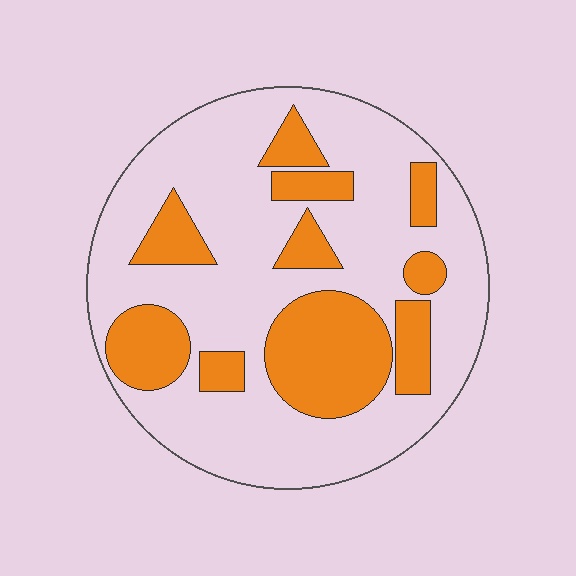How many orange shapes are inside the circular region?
10.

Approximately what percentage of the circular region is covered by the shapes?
Approximately 30%.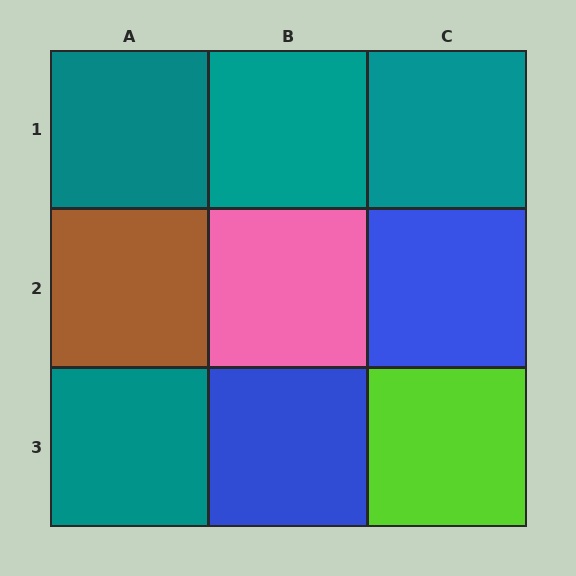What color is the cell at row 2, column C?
Blue.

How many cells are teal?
4 cells are teal.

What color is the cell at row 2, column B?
Pink.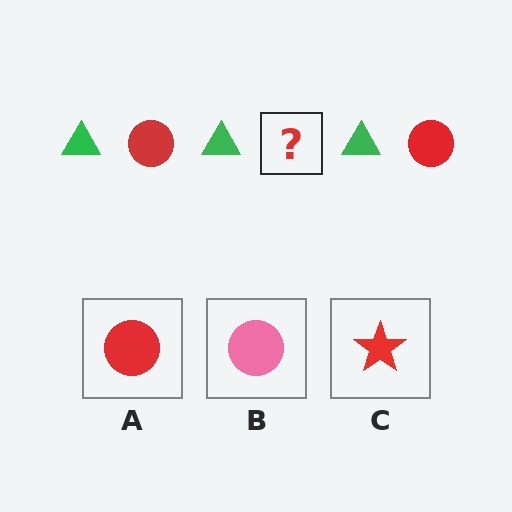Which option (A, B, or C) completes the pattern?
A.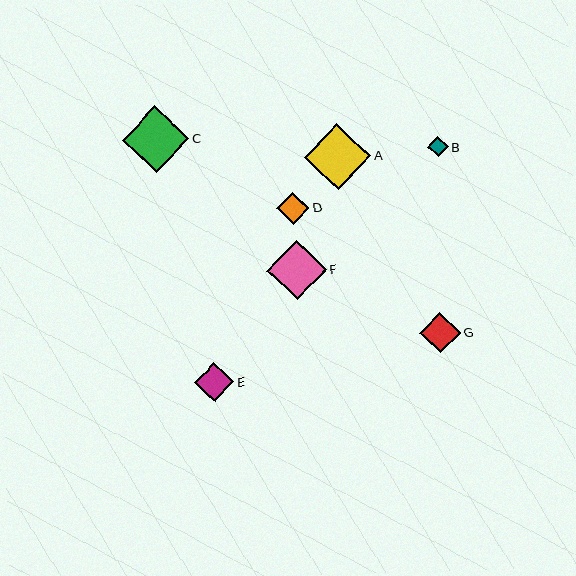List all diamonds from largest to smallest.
From largest to smallest: A, C, F, G, E, D, B.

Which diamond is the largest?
Diamond A is the largest with a size of approximately 66 pixels.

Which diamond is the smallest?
Diamond B is the smallest with a size of approximately 20 pixels.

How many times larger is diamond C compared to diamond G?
Diamond C is approximately 1.6 times the size of diamond G.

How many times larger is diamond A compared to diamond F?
Diamond A is approximately 1.1 times the size of diamond F.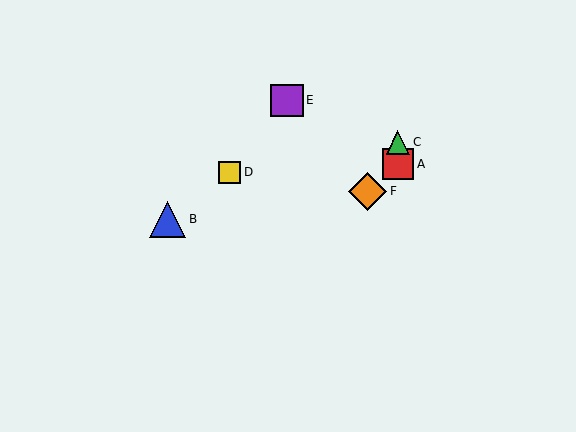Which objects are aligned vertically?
Objects A, C are aligned vertically.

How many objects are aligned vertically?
2 objects (A, C) are aligned vertically.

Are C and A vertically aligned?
Yes, both are at x≈398.